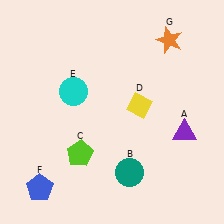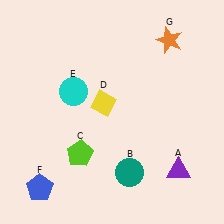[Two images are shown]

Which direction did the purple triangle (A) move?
The purple triangle (A) moved down.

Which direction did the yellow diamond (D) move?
The yellow diamond (D) moved left.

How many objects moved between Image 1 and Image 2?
2 objects moved between the two images.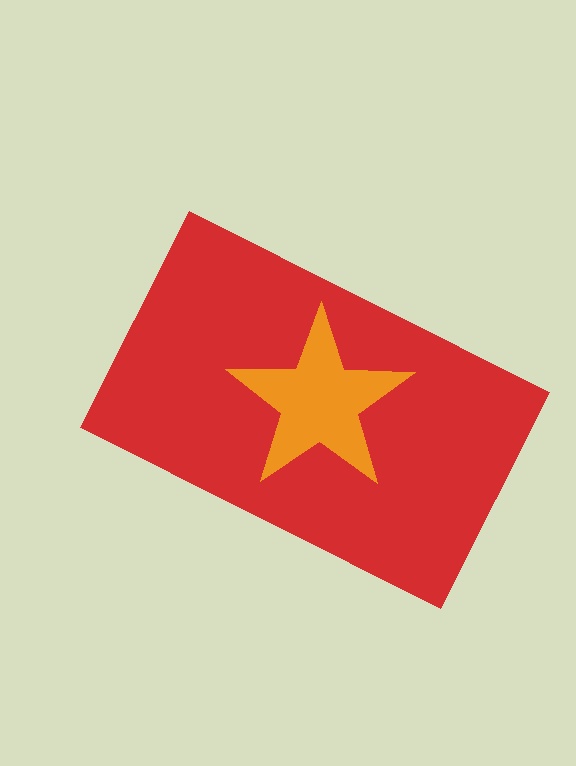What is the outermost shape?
The red rectangle.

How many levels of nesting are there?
2.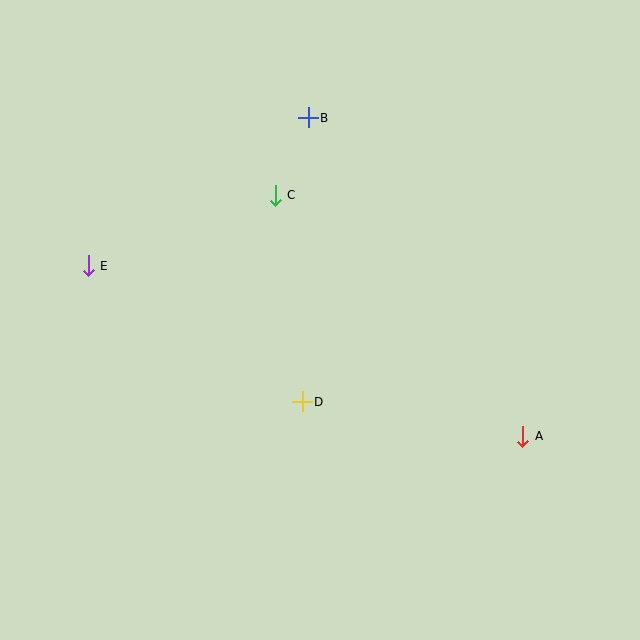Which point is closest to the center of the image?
Point D at (302, 402) is closest to the center.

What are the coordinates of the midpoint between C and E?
The midpoint between C and E is at (182, 230).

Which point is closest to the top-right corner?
Point B is closest to the top-right corner.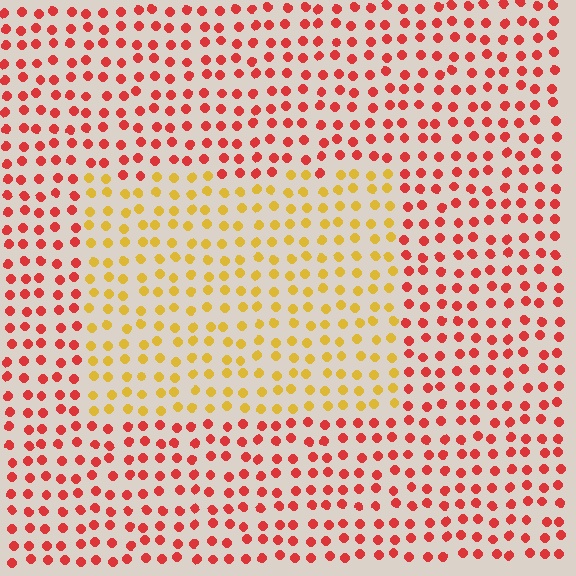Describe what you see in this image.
The image is filled with small red elements in a uniform arrangement. A rectangle-shaped region is visible where the elements are tinted to a slightly different hue, forming a subtle color boundary.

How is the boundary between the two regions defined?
The boundary is defined purely by a slight shift in hue (about 49 degrees). Spacing, size, and orientation are identical on both sides.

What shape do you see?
I see a rectangle.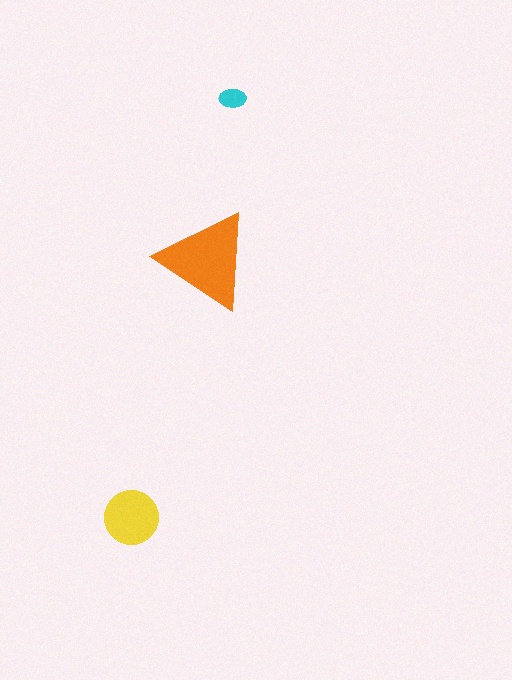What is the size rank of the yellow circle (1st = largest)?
2nd.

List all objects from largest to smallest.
The orange triangle, the yellow circle, the cyan ellipse.